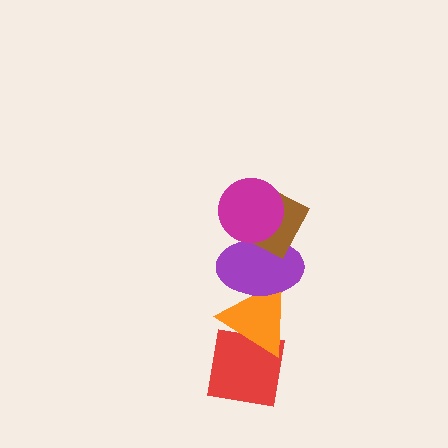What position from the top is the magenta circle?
The magenta circle is 1st from the top.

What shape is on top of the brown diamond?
The magenta circle is on top of the brown diamond.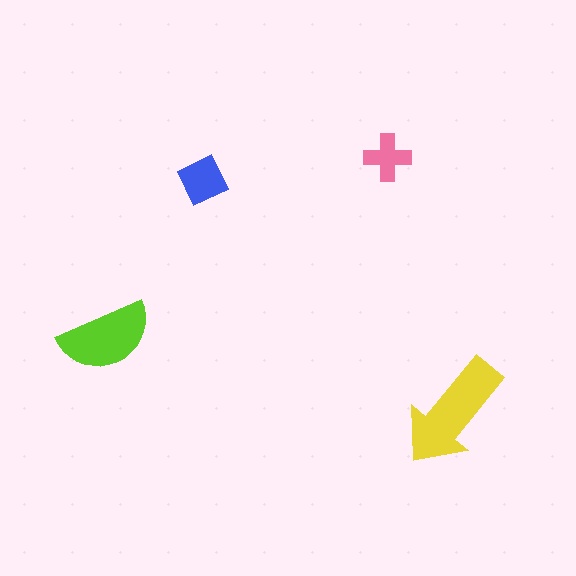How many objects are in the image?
There are 4 objects in the image.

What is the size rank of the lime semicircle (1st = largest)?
2nd.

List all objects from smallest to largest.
The pink cross, the blue diamond, the lime semicircle, the yellow arrow.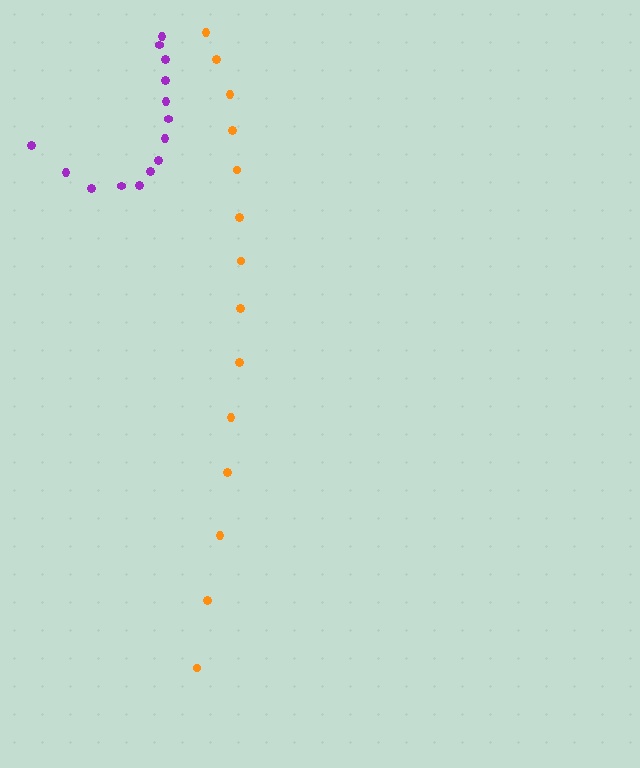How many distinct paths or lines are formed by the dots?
There are 2 distinct paths.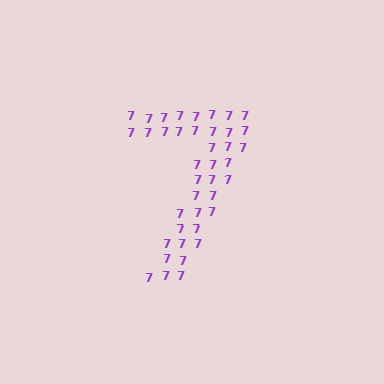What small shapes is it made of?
It is made of small digit 7's.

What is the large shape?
The large shape is the digit 7.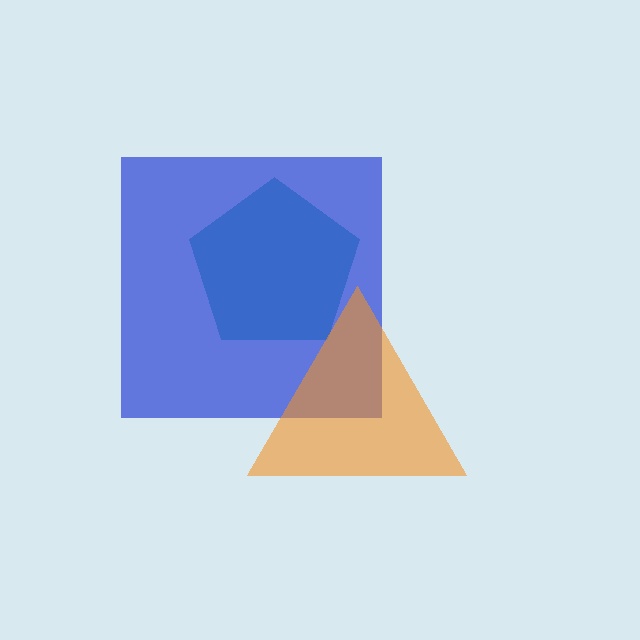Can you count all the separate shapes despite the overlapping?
Yes, there are 3 separate shapes.